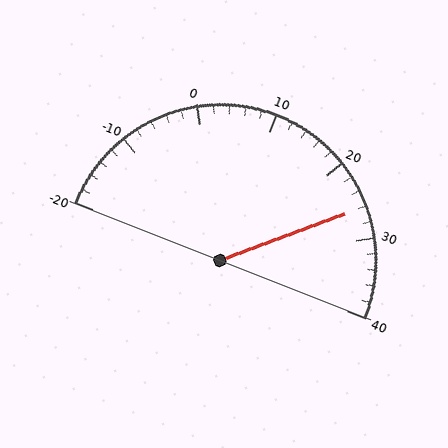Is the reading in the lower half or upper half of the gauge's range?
The reading is in the upper half of the range (-20 to 40).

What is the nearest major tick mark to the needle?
The nearest major tick mark is 30.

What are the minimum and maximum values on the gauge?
The gauge ranges from -20 to 40.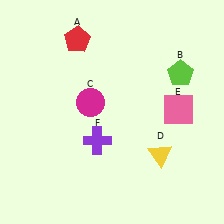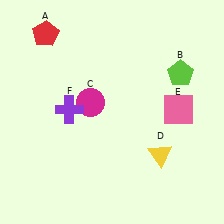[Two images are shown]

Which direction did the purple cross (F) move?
The purple cross (F) moved up.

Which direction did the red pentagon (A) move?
The red pentagon (A) moved left.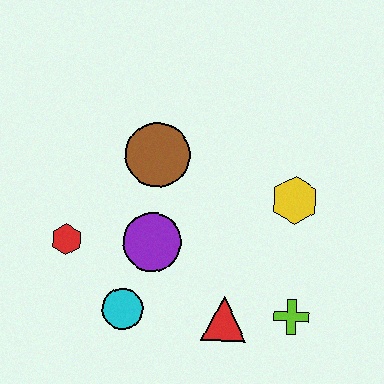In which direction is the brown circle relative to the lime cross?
The brown circle is above the lime cross.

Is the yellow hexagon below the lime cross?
No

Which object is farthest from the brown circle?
The lime cross is farthest from the brown circle.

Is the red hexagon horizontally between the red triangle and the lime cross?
No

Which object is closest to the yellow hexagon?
The lime cross is closest to the yellow hexagon.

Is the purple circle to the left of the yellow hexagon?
Yes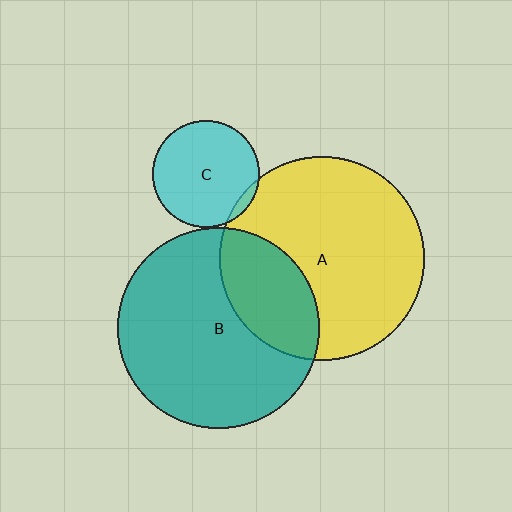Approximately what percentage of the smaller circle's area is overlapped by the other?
Approximately 25%.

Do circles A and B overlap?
Yes.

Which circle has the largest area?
Circle A (yellow).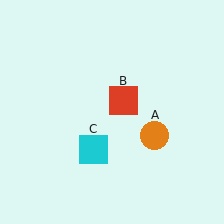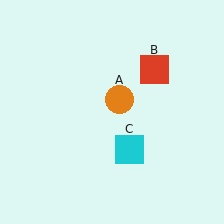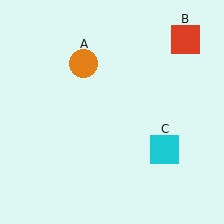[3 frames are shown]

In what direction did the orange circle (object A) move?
The orange circle (object A) moved up and to the left.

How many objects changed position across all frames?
3 objects changed position: orange circle (object A), red square (object B), cyan square (object C).